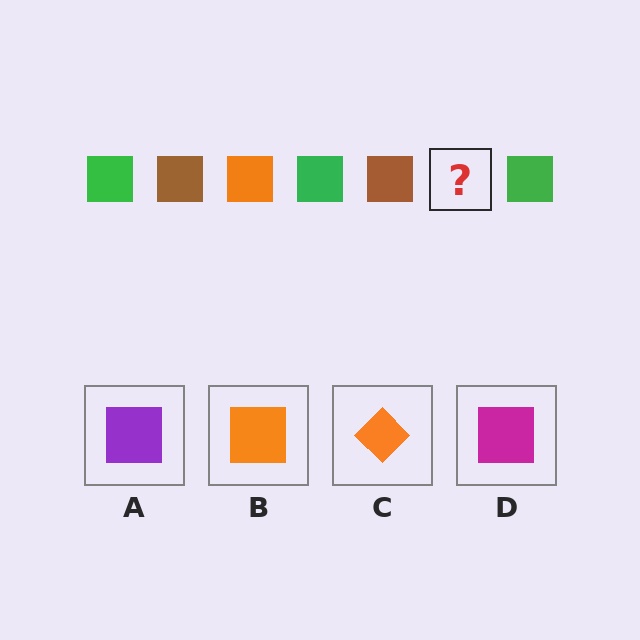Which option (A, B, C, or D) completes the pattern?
B.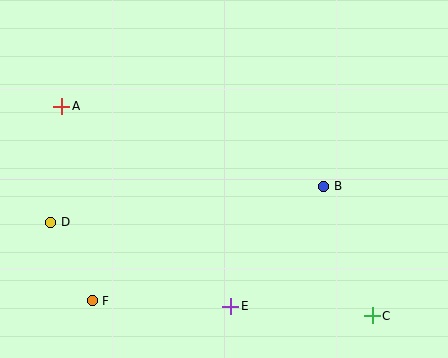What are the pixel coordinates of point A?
Point A is at (62, 106).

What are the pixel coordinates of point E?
Point E is at (230, 306).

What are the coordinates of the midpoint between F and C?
The midpoint between F and C is at (232, 308).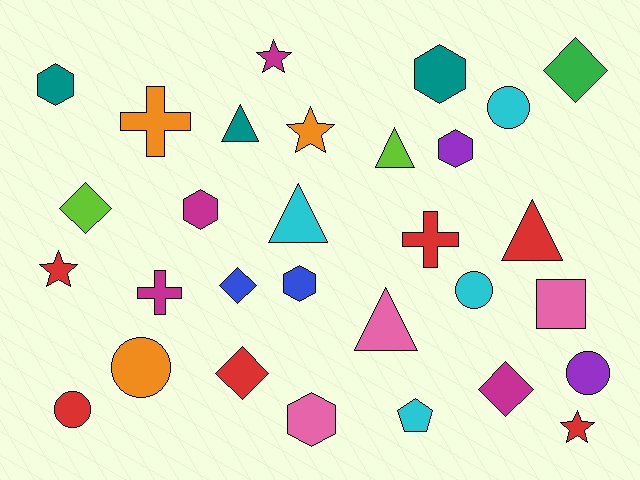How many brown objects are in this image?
There are no brown objects.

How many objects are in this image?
There are 30 objects.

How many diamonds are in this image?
There are 5 diamonds.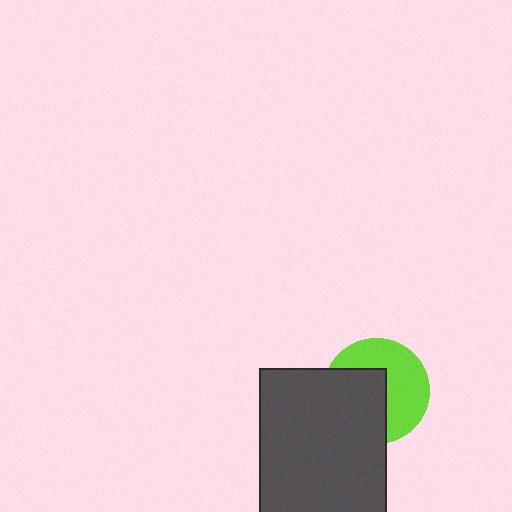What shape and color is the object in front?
The object in front is a dark gray rectangle.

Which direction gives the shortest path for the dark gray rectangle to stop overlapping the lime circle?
Moving toward the lower-left gives the shortest separation.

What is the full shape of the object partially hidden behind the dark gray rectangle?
The partially hidden object is a lime circle.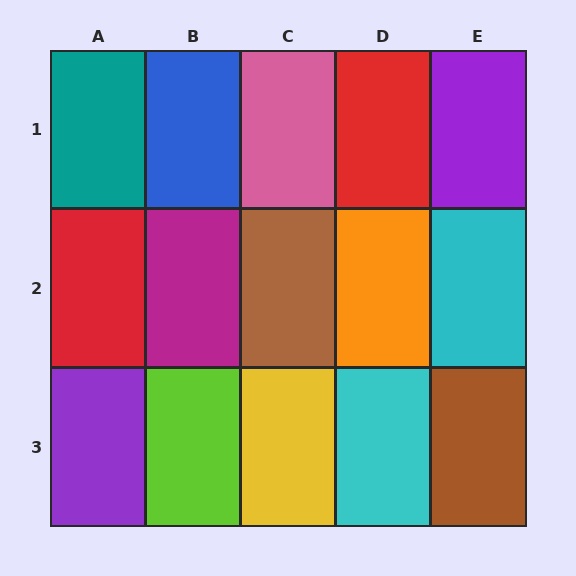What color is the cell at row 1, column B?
Blue.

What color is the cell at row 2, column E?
Cyan.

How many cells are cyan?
2 cells are cyan.